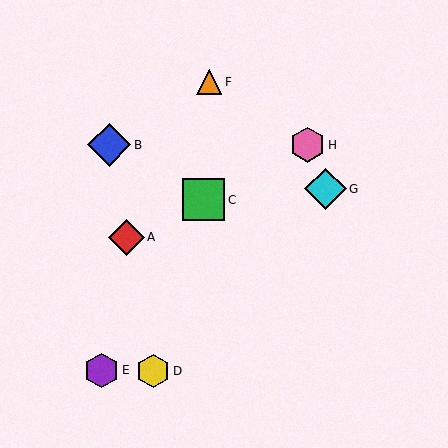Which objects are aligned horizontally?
Objects B, H are aligned horizontally.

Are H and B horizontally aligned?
Yes, both are at y≈144.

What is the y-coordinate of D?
Object D is at y≈371.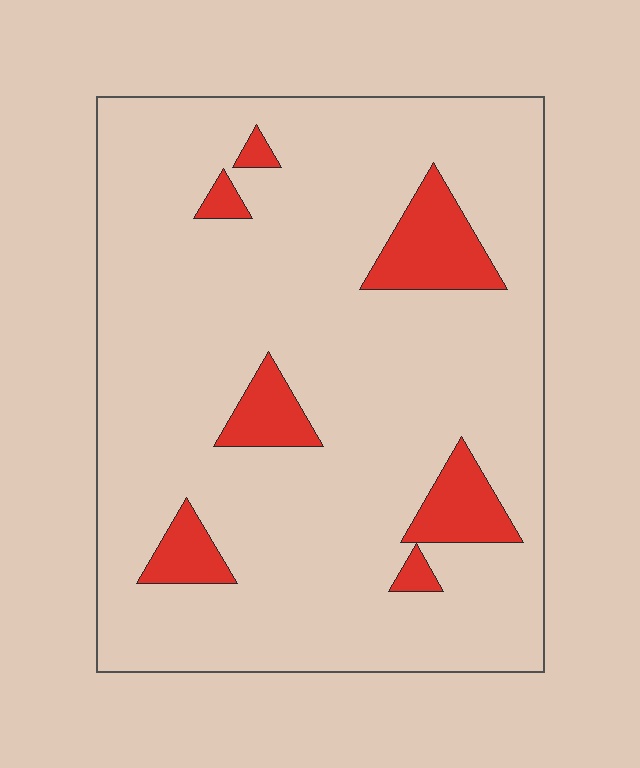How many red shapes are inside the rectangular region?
7.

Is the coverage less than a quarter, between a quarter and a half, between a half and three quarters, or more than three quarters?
Less than a quarter.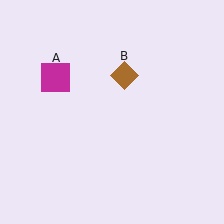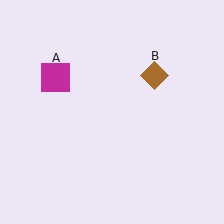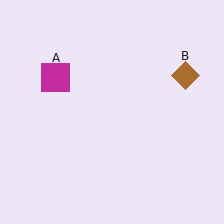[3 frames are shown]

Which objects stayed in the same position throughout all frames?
Magenta square (object A) remained stationary.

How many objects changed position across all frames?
1 object changed position: brown diamond (object B).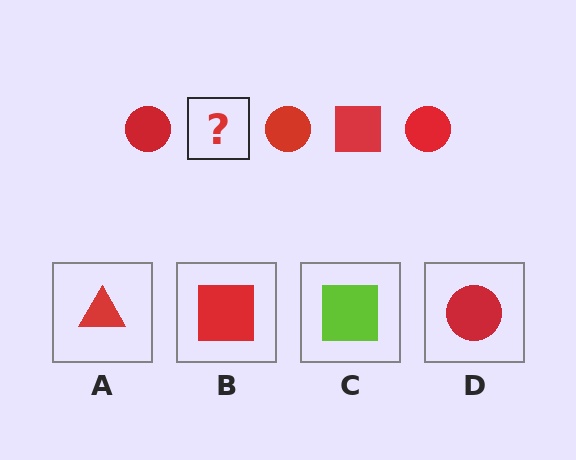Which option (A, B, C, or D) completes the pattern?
B.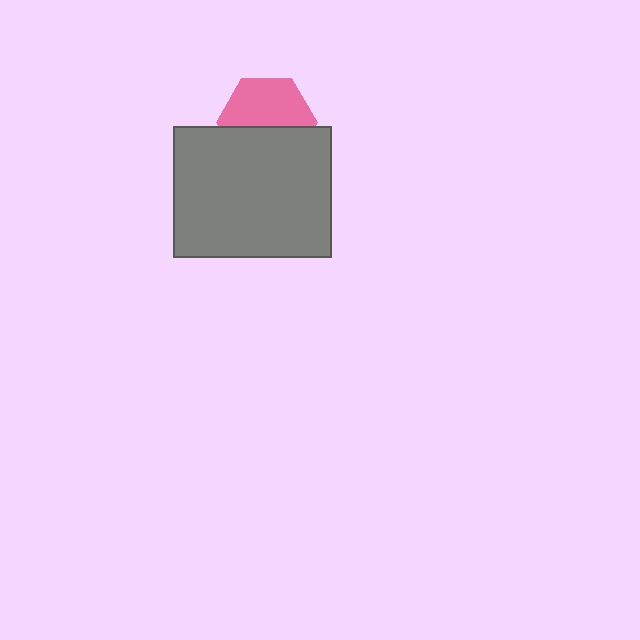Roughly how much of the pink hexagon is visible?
About half of it is visible (roughly 55%).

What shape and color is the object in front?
The object in front is a gray rectangle.